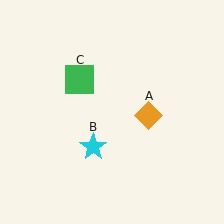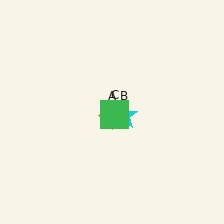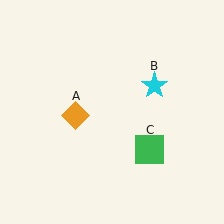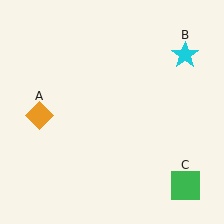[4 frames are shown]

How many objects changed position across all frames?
3 objects changed position: orange diamond (object A), cyan star (object B), green square (object C).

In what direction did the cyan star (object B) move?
The cyan star (object B) moved up and to the right.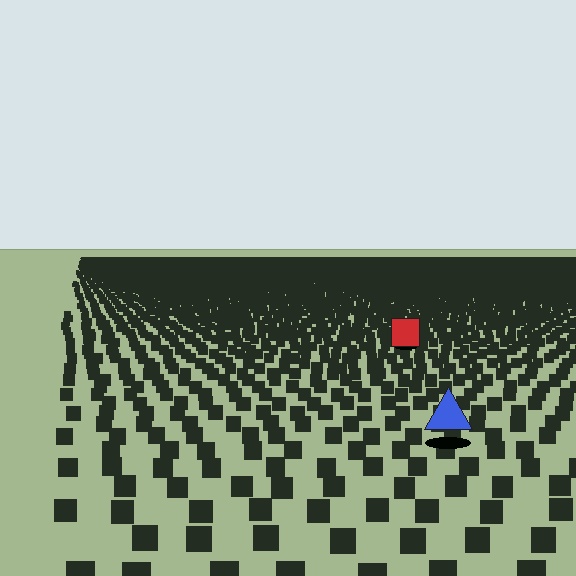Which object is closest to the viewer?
The blue triangle is closest. The texture marks near it are larger and more spread out.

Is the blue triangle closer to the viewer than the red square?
Yes. The blue triangle is closer — you can tell from the texture gradient: the ground texture is coarser near it.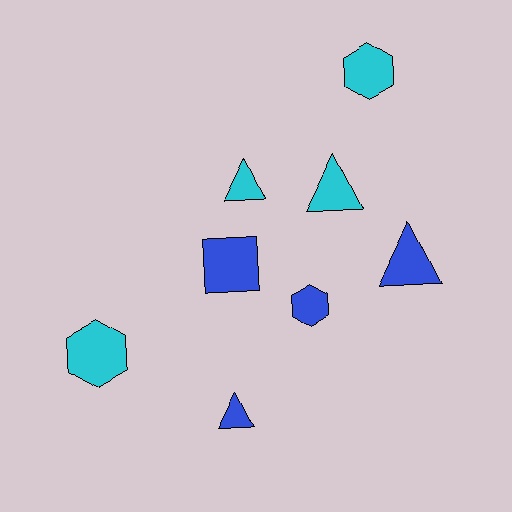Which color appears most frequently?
Blue, with 4 objects.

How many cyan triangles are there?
There are 2 cyan triangles.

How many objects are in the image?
There are 8 objects.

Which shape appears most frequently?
Triangle, with 4 objects.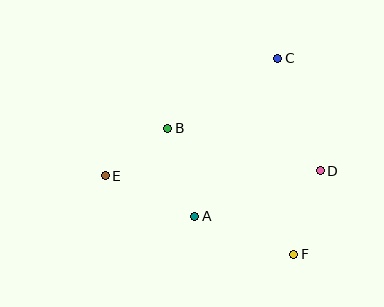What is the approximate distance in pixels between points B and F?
The distance between B and F is approximately 178 pixels.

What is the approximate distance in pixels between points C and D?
The distance between C and D is approximately 120 pixels.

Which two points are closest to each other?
Points B and E are closest to each other.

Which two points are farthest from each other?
Points D and E are farthest from each other.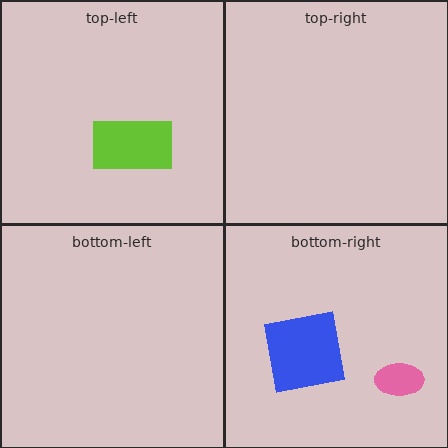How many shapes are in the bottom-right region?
2.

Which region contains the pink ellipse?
The bottom-right region.